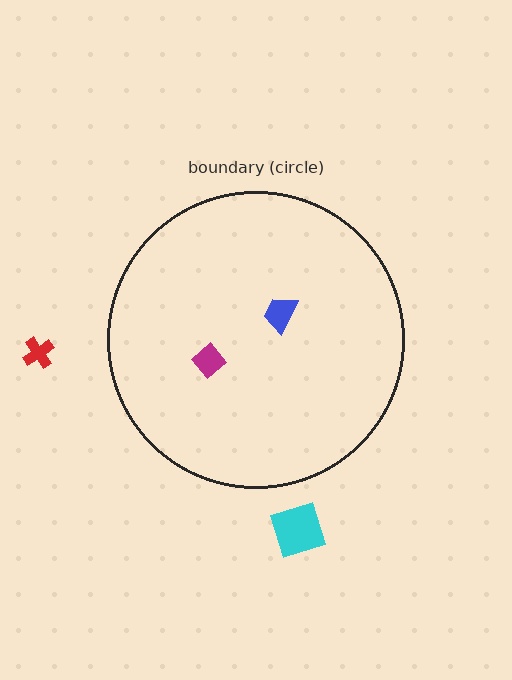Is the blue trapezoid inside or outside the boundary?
Inside.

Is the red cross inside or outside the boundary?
Outside.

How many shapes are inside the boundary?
2 inside, 2 outside.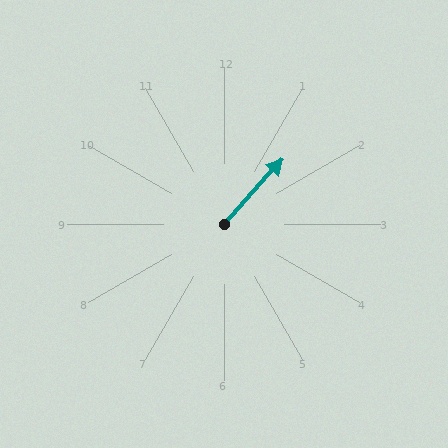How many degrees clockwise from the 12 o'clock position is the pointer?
Approximately 42 degrees.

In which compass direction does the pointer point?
Northeast.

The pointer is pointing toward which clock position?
Roughly 1 o'clock.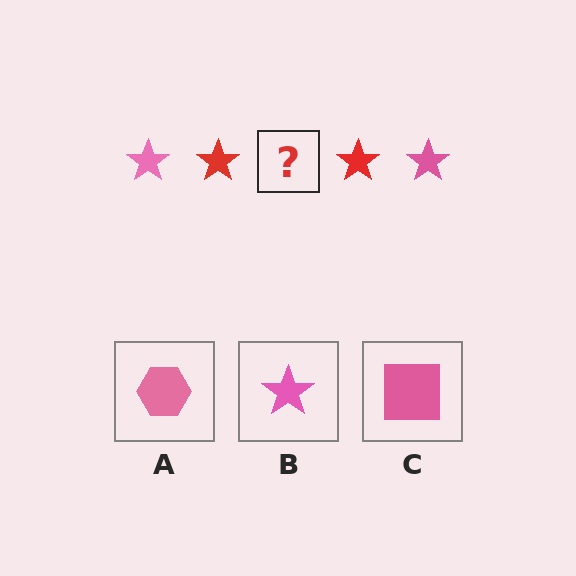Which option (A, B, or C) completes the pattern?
B.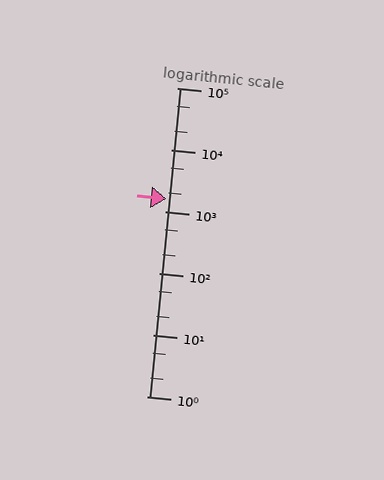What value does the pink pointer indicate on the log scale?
The pointer indicates approximately 1600.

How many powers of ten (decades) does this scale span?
The scale spans 5 decades, from 1 to 100000.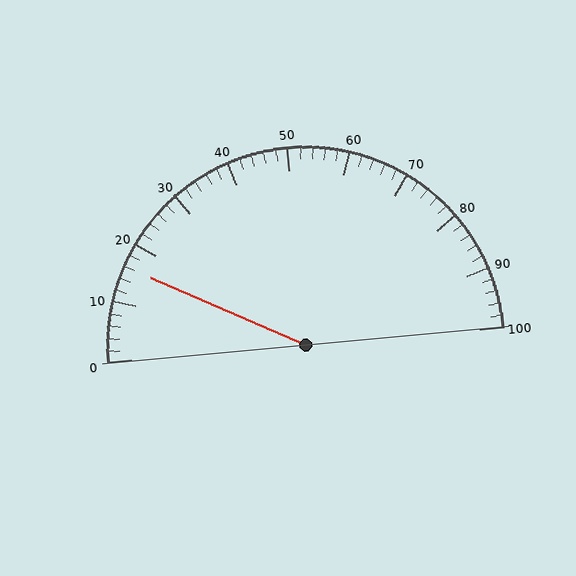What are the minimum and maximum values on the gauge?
The gauge ranges from 0 to 100.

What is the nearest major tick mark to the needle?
The nearest major tick mark is 20.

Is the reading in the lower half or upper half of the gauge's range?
The reading is in the lower half of the range (0 to 100).